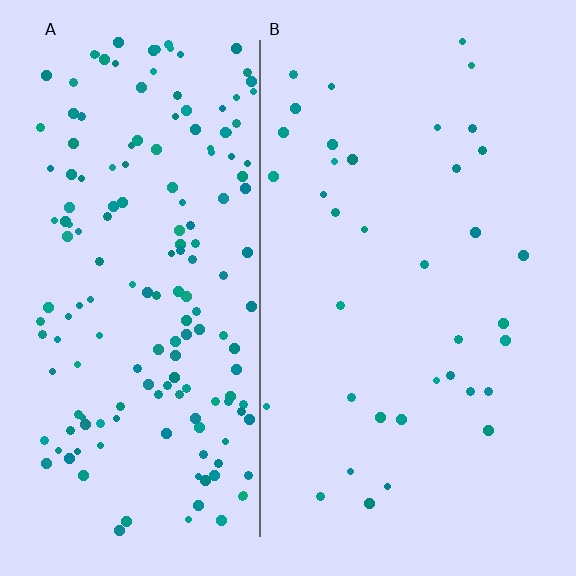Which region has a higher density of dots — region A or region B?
A (the left).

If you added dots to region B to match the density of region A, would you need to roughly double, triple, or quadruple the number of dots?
Approximately quadruple.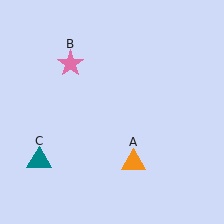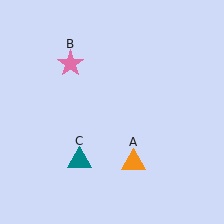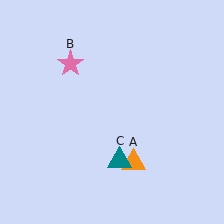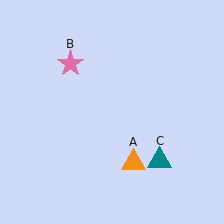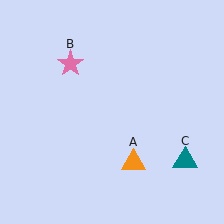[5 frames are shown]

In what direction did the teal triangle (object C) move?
The teal triangle (object C) moved right.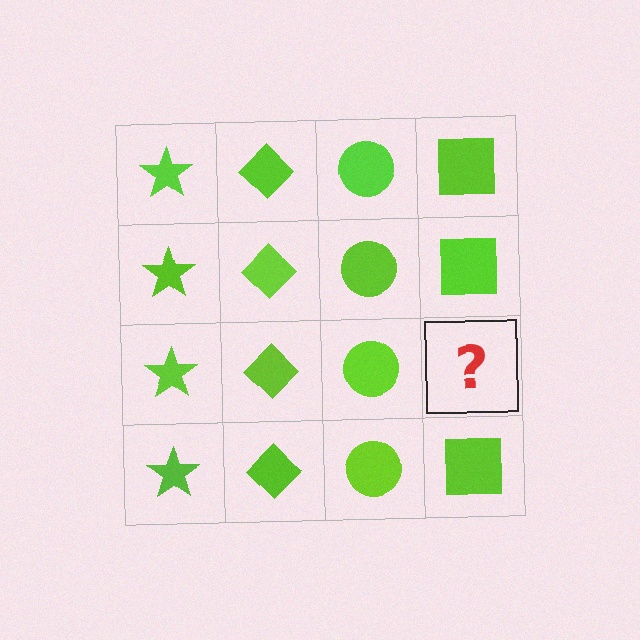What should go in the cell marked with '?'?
The missing cell should contain a lime square.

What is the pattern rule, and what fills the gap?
The rule is that each column has a consistent shape. The gap should be filled with a lime square.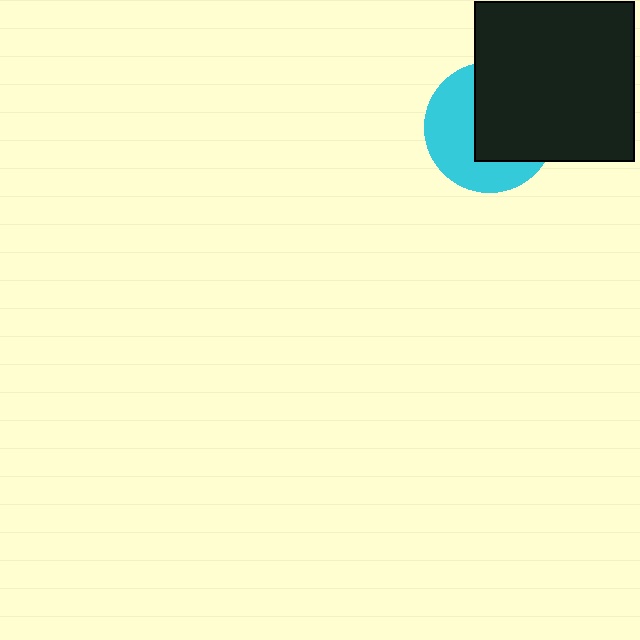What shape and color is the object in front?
The object in front is a black square.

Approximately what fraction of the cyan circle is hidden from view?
Roughly 52% of the cyan circle is hidden behind the black square.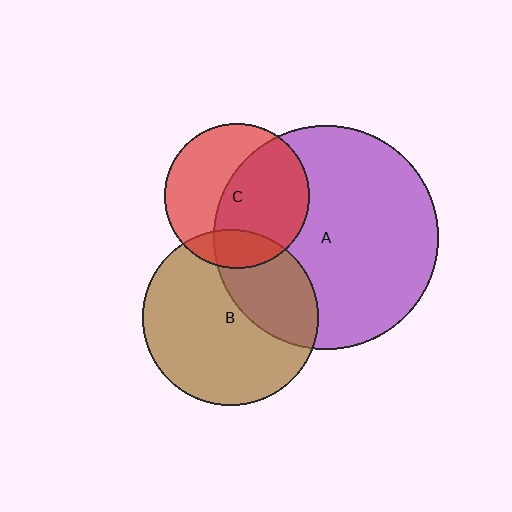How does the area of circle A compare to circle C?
Approximately 2.4 times.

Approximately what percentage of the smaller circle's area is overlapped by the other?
Approximately 15%.